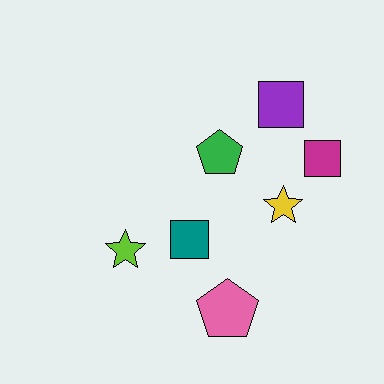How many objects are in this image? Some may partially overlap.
There are 7 objects.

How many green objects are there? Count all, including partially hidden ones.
There is 1 green object.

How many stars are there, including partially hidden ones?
There are 2 stars.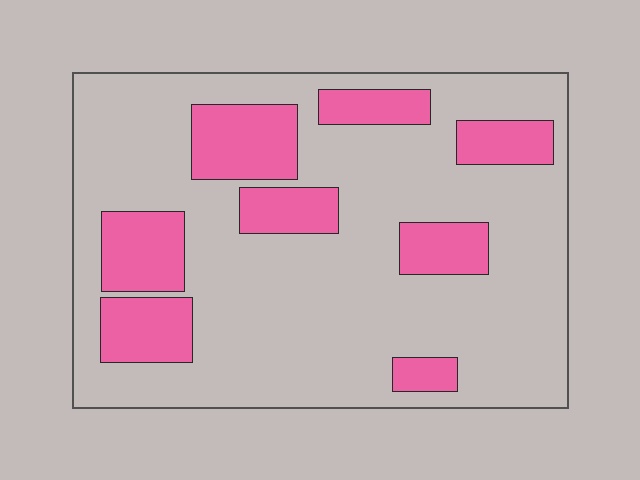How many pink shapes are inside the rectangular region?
8.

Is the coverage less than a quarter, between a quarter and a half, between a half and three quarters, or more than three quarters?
Less than a quarter.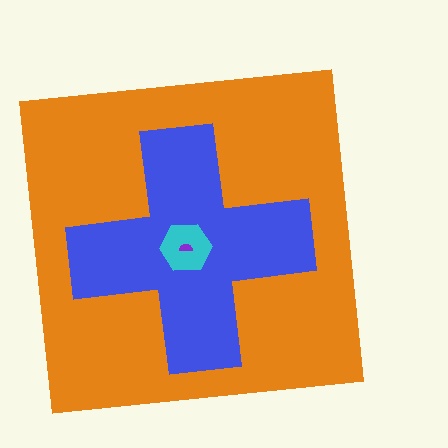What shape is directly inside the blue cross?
The cyan hexagon.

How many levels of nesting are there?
4.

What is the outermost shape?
The orange square.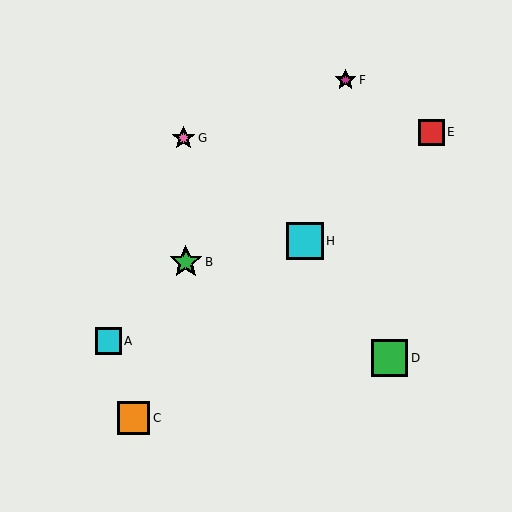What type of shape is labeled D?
Shape D is a green square.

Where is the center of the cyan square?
The center of the cyan square is at (108, 341).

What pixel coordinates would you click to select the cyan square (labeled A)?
Click at (108, 341) to select the cyan square A.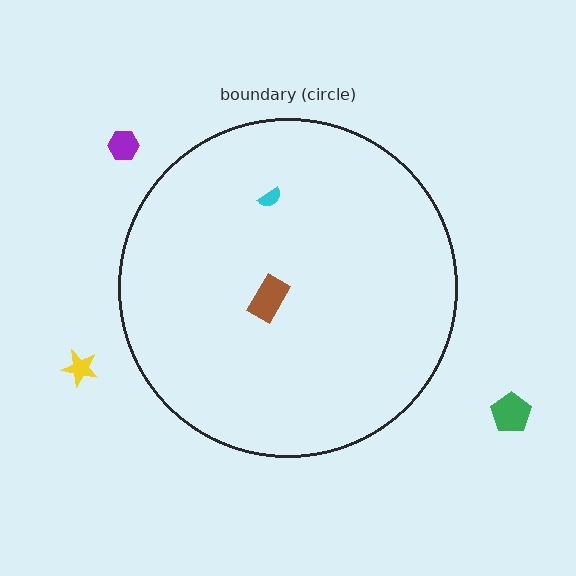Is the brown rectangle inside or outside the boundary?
Inside.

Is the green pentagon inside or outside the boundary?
Outside.